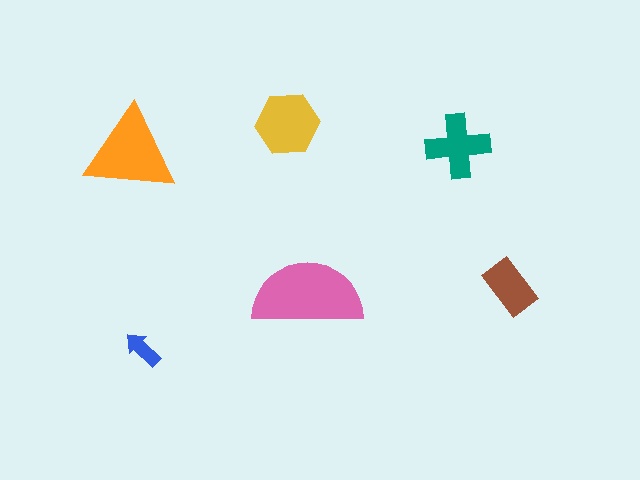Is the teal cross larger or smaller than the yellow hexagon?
Smaller.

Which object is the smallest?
The blue arrow.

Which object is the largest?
The pink semicircle.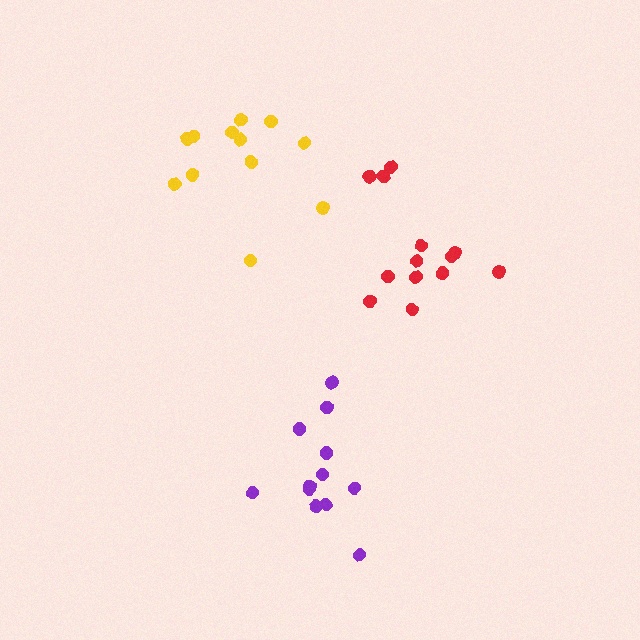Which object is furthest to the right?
The red cluster is rightmost.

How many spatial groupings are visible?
There are 3 spatial groupings.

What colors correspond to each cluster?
The clusters are colored: yellow, purple, red.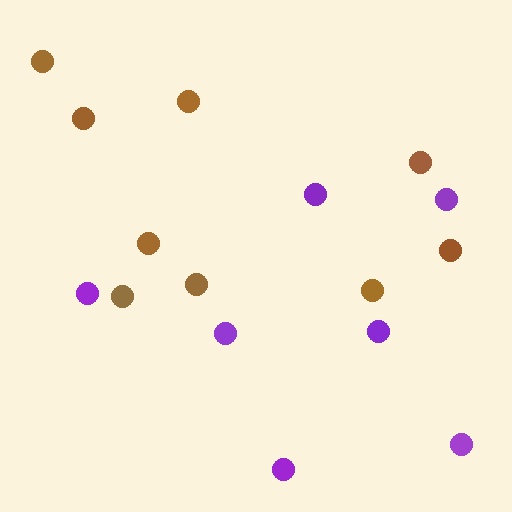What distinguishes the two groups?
There are 2 groups: one group of brown circles (9) and one group of purple circles (7).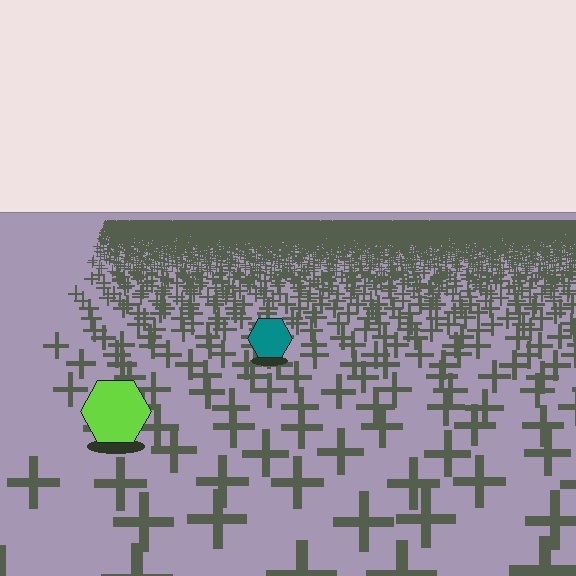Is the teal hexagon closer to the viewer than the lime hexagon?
No. The lime hexagon is closer — you can tell from the texture gradient: the ground texture is coarser near it.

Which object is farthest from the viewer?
The teal hexagon is farthest from the viewer. It appears smaller and the ground texture around it is denser.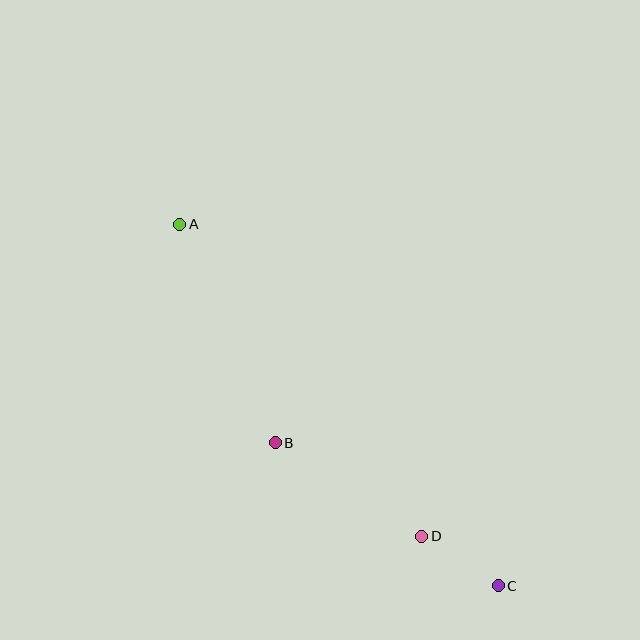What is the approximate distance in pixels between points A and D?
The distance between A and D is approximately 395 pixels.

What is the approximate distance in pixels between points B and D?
The distance between B and D is approximately 174 pixels.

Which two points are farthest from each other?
Points A and C are farthest from each other.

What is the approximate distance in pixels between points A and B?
The distance between A and B is approximately 238 pixels.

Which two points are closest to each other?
Points C and D are closest to each other.